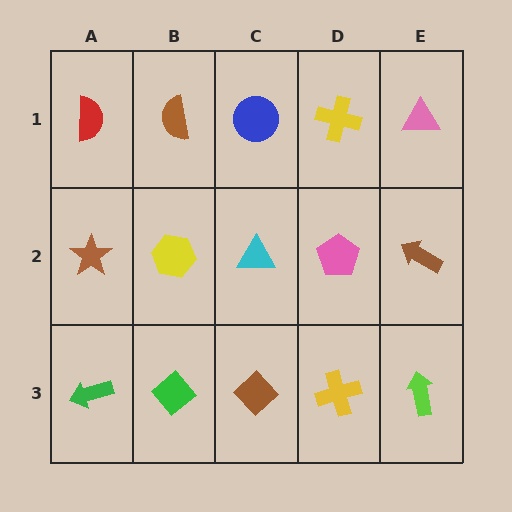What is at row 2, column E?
A brown arrow.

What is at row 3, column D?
A yellow cross.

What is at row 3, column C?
A brown diamond.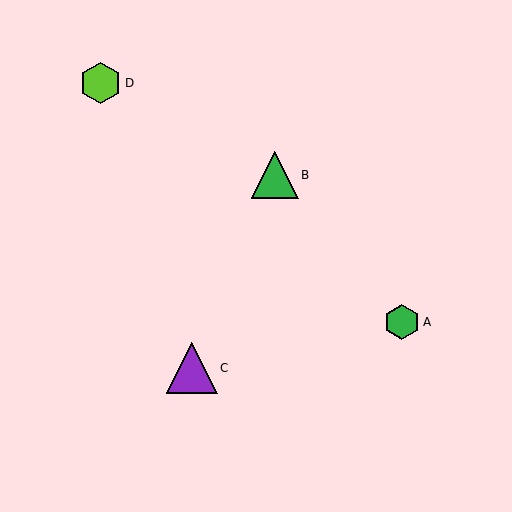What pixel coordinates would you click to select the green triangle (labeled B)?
Click at (275, 175) to select the green triangle B.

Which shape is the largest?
The purple triangle (labeled C) is the largest.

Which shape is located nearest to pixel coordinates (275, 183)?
The green triangle (labeled B) at (275, 175) is nearest to that location.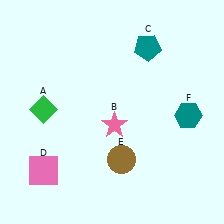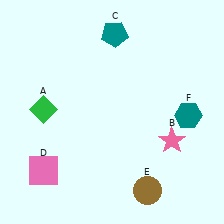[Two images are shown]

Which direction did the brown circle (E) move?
The brown circle (E) moved down.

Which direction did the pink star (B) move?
The pink star (B) moved right.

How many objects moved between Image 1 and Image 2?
3 objects moved between the two images.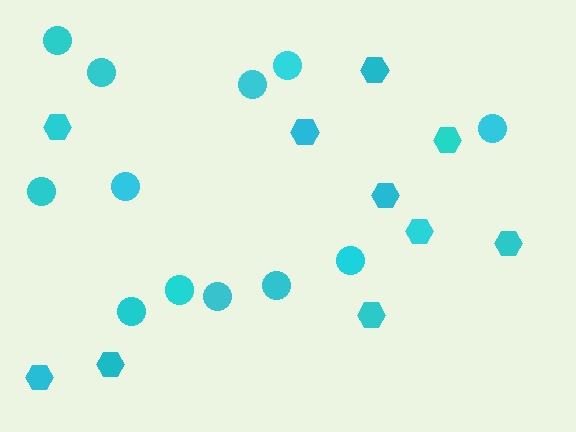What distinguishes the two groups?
There are 2 groups: one group of circles (12) and one group of hexagons (10).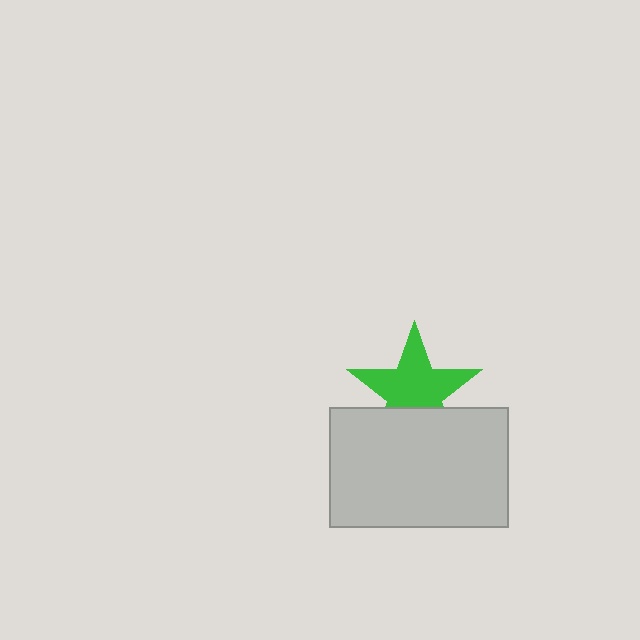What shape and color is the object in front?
The object in front is a light gray rectangle.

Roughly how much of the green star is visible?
Most of it is visible (roughly 70%).